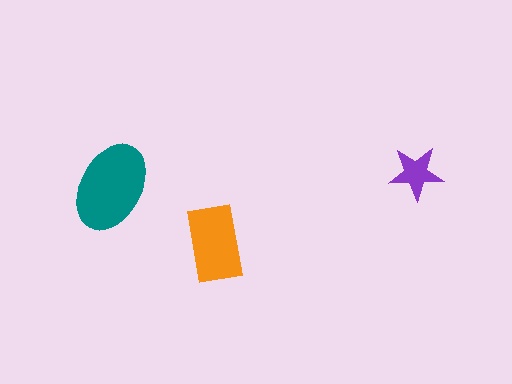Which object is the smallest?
The purple star.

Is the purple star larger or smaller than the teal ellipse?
Smaller.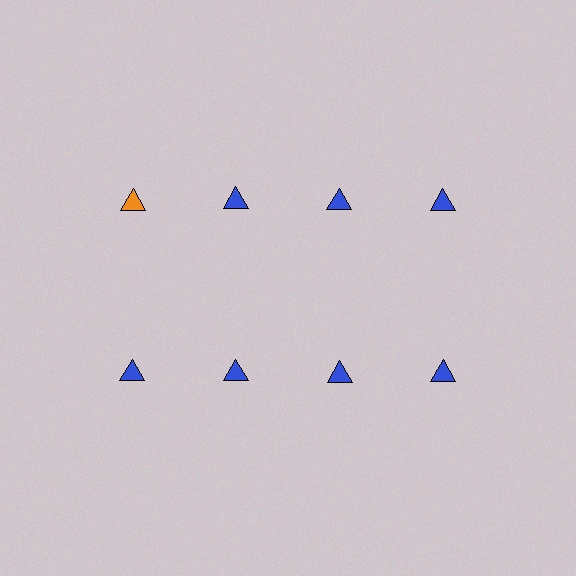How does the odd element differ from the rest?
It has a different color: orange instead of blue.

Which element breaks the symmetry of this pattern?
The orange triangle in the top row, leftmost column breaks the symmetry. All other shapes are blue triangles.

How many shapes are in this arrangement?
There are 8 shapes arranged in a grid pattern.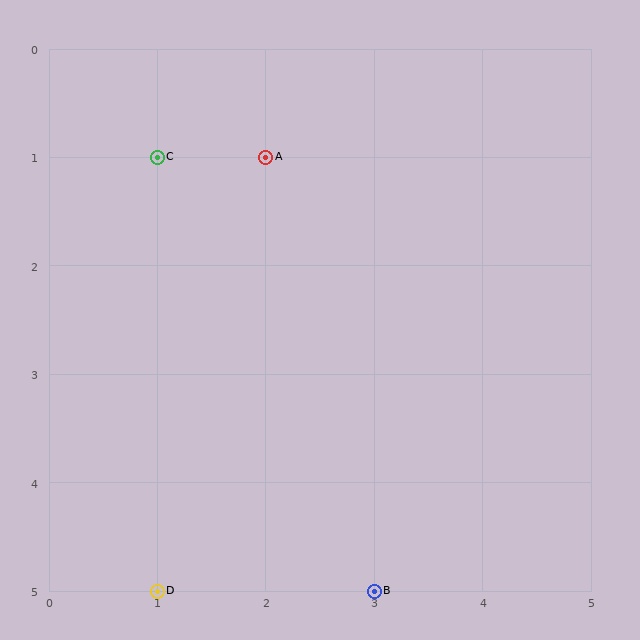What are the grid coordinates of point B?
Point B is at grid coordinates (3, 5).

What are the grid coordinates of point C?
Point C is at grid coordinates (1, 1).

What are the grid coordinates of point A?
Point A is at grid coordinates (2, 1).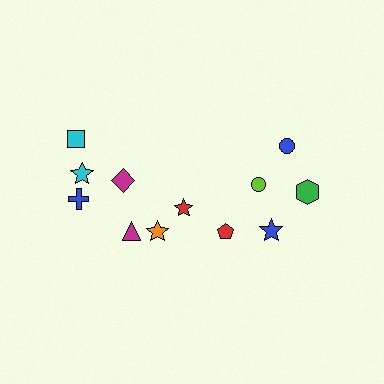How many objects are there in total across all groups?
There are 12 objects.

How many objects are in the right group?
There are 5 objects.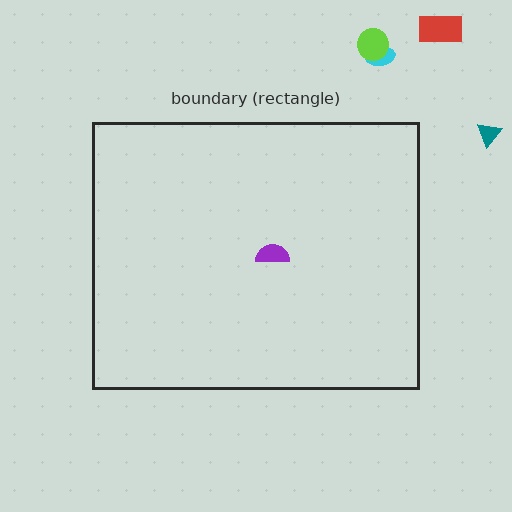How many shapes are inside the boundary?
1 inside, 4 outside.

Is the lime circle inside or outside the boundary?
Outside.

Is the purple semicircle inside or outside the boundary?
Inside.